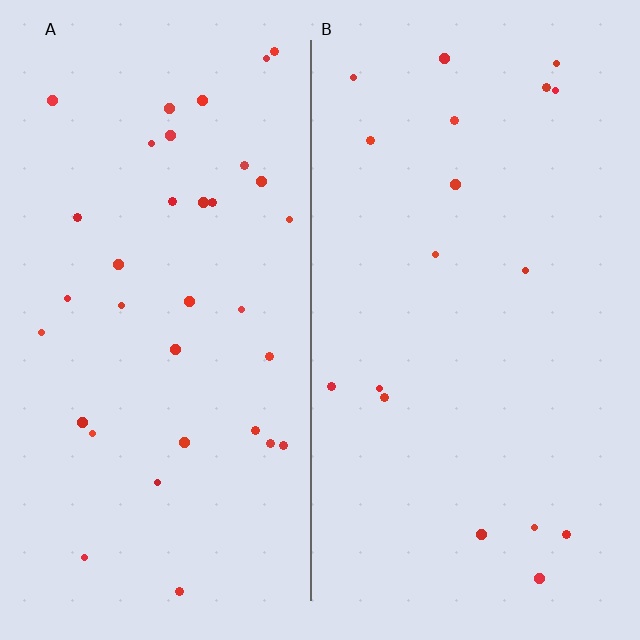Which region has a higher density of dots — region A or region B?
A (the left).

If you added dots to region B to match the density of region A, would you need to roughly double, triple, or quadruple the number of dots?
Approximately double.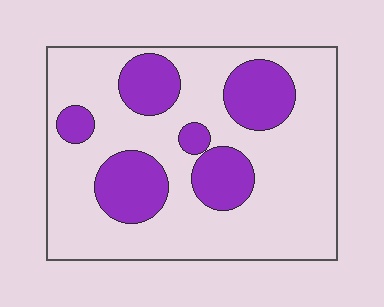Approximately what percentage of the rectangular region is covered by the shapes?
Approximately 25%.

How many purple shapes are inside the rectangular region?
6.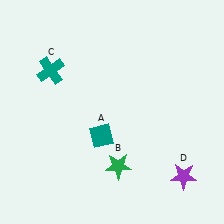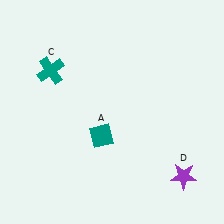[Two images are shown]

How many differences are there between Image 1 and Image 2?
There is 1 difference between the two images.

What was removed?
The green star (B) was removed in Image 2.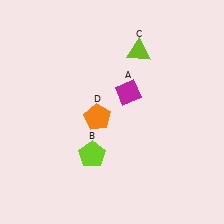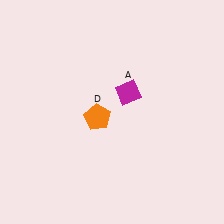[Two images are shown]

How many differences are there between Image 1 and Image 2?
There are 2 differences between the two images.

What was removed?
The lime triangle (C), the lime pentagon (B) were removed in Image 2.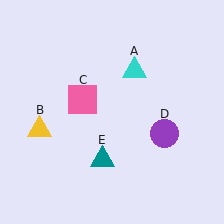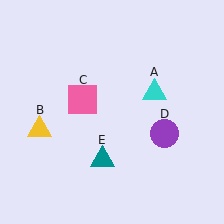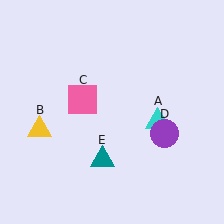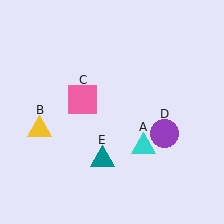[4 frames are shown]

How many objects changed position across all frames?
1 object changed position: cyan triangle (object A).